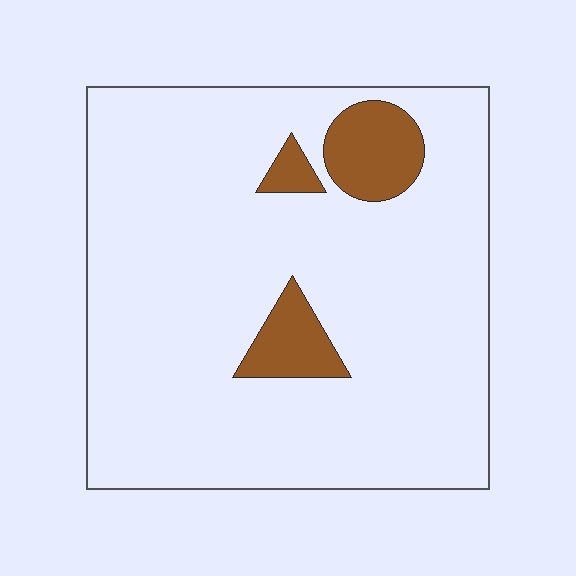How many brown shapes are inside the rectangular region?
3.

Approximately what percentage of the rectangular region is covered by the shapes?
Approximately 10%.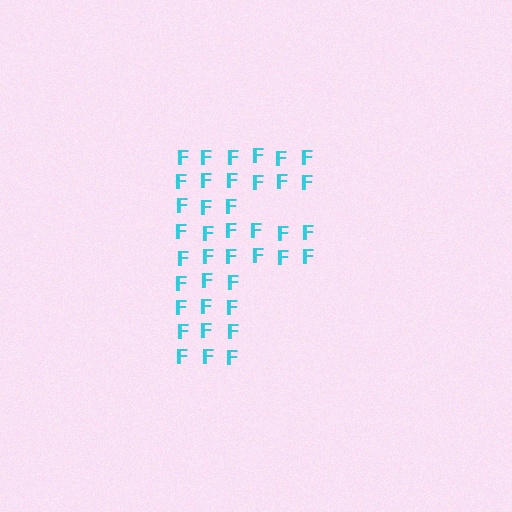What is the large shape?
The large shape is the letter F.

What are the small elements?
The small elements are letter F's.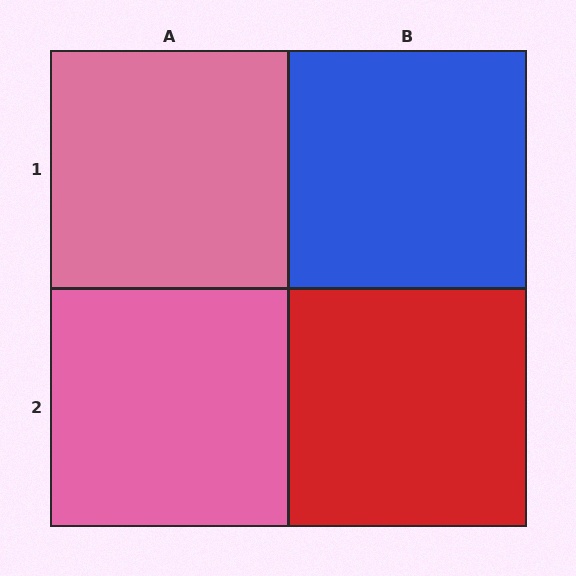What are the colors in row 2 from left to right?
Pink, red.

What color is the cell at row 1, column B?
Blue.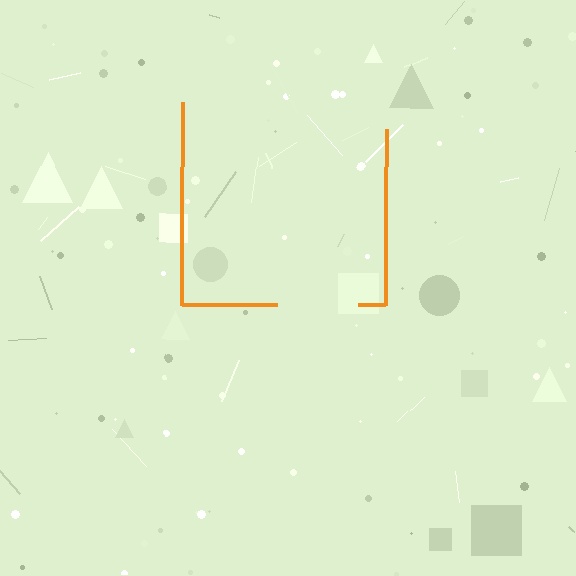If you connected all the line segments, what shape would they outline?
They would outline a square.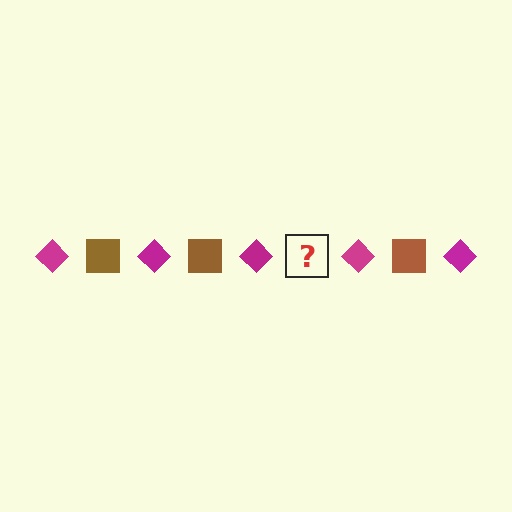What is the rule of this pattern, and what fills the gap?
The rule is that the pattern alternates between magenta diamond and brown square. The gap should be filled with a brown square.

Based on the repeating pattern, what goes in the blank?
The blank should be a brown square.